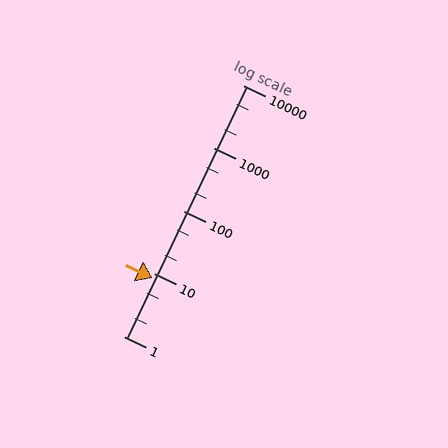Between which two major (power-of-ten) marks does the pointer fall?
The pointer is between 1 and 10.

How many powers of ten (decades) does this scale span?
The scale spans 4 decades, from 1 to 10000.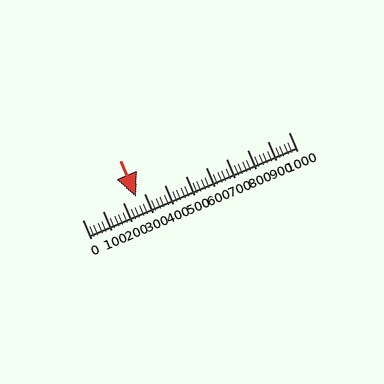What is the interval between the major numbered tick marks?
The major tick marks are spaced 100 units apart.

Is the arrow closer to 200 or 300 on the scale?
The arrow is closer to 300.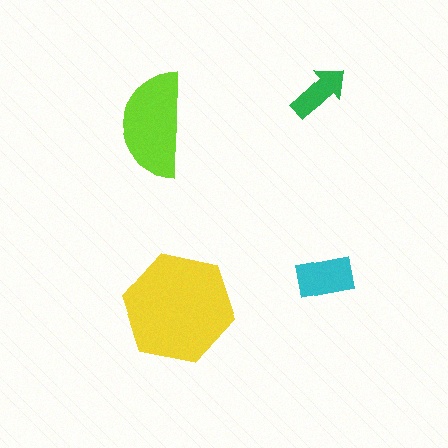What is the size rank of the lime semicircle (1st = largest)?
2nd.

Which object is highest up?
The green arrow is topmost.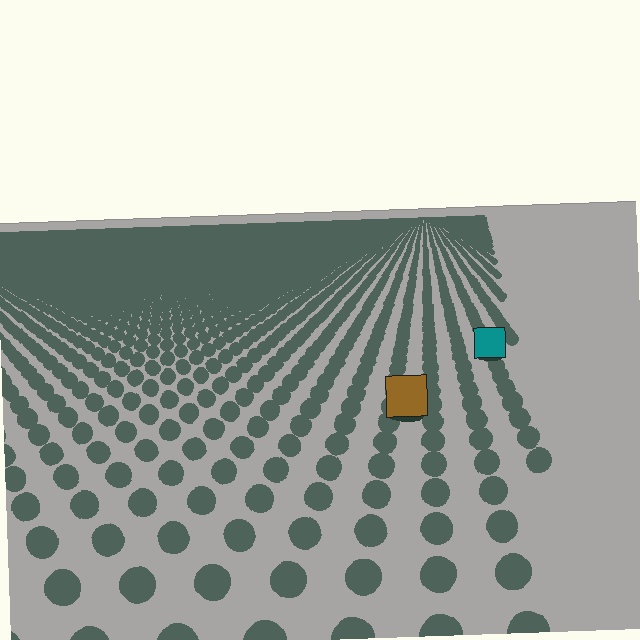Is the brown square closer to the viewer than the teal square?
Yes. The brown square is closer — you can tell from the texture gradient: the ground texture is coarser near it.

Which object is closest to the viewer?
The brown square is closest. The texture marks near it are larger and more spread out.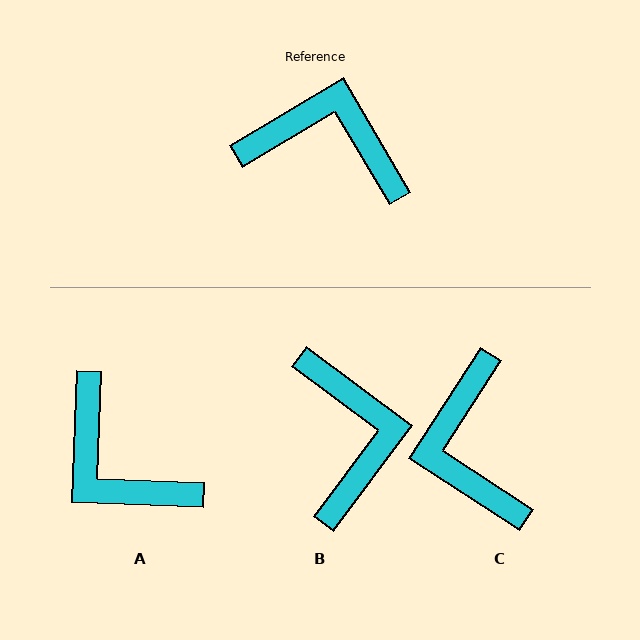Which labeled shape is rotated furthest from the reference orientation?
A, about 147 degrees away.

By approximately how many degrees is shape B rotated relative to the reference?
Approximately 67 degrees clockwise.